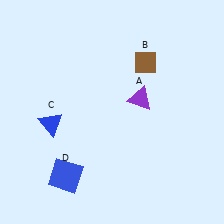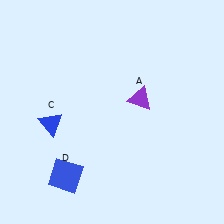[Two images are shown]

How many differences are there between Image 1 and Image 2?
There is 1 difference between the two images.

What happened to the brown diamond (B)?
The brown diamond (B) was removed in Image 2. It was in the top-right area of Image 1.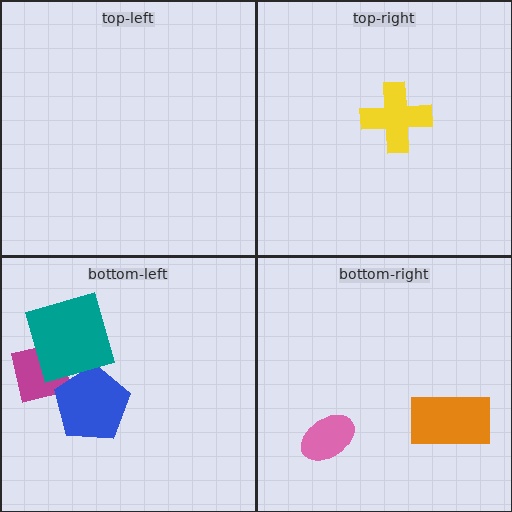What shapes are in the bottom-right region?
The orange rectangle, the pink ellipse.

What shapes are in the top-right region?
The yellow cross.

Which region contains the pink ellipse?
The bottom-right region.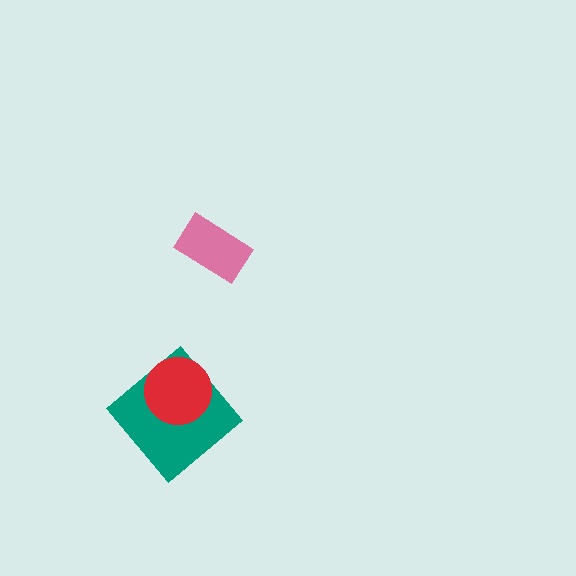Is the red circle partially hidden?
No, no other shape covers it.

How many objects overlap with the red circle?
1 object overlaps with the red circle.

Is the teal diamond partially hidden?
Yes, it is partially covered by another shape.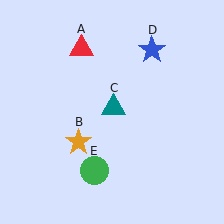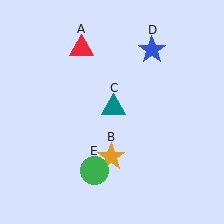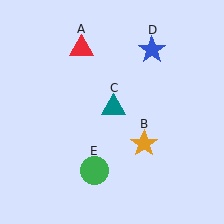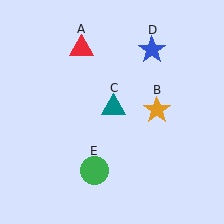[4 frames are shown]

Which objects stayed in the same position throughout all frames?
Red triangle (object A) and teal triangle (object C) and blue star (object D) and green circle (object E) remained stationary.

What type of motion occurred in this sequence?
The orange star (object B) rotated counterclockwise around the center of the scene.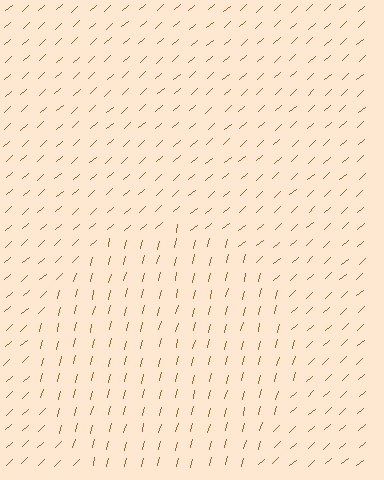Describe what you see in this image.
The image is filled with small brown line segments. A circle region in the image has lines oriented differently from the surrounding lines, creating a visible texture boundary.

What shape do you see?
I see a circle.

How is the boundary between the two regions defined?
The boundary is defined purely by a change in line orientation (approximately 34 degrees difference). All lines are the same color and thickness.